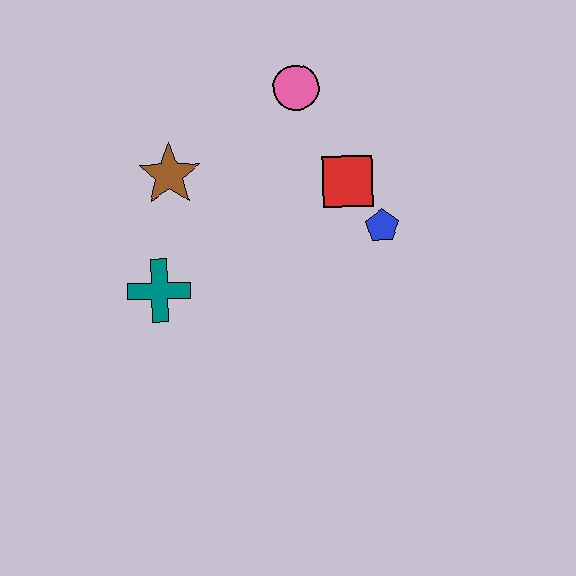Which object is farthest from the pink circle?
The teal cross is farthest from the pink circle.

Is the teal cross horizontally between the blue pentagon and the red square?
No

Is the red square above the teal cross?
Yes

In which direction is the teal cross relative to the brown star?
The teal cross is below the brown star.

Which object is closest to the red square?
The blue pentagon is closest to the red square.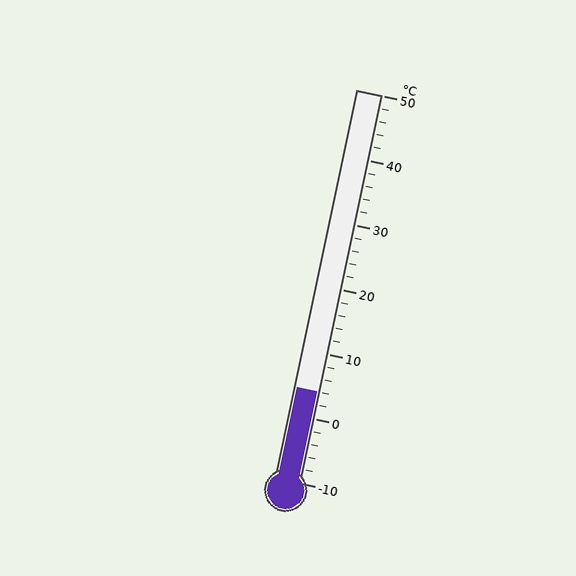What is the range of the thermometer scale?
The thermometer scale ranges from -10°C to 50°C.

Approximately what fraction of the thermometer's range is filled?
The thermometer is filled to approximately 25% of its range.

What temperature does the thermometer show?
The thermometer shows approximately 4°C.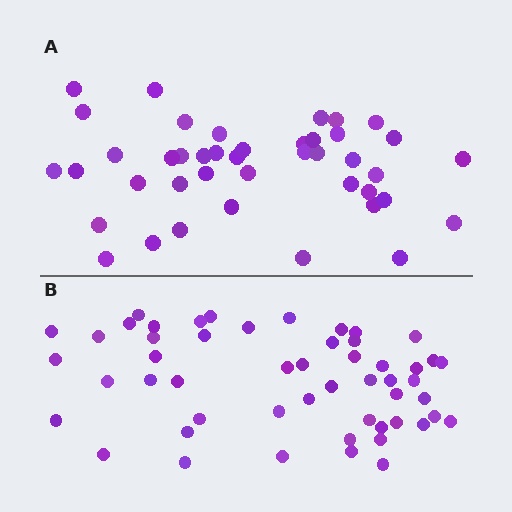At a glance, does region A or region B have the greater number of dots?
Region B (the bottom region) has more dots.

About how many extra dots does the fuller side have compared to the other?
Region B has roughly 10 or so more dots than region A.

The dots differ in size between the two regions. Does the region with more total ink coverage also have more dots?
No. Region A has more total ink coverage because its dots are larger, but region B actually contains more individual dots. Total area can be misleading — the number of items is what matters here.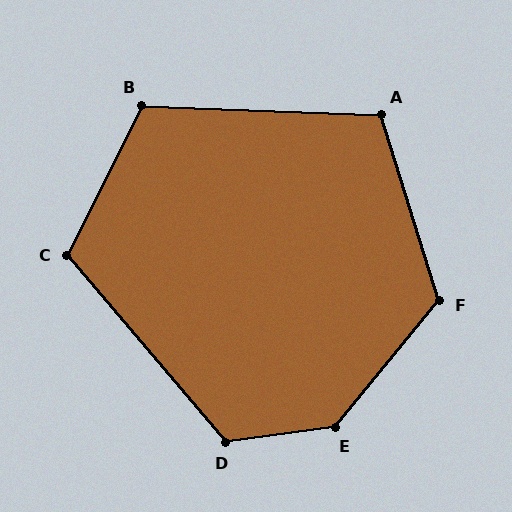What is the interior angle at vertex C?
Approximately 113 degrees (obtuse).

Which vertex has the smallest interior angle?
A, at approximately 110 degrees.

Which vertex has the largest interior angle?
E, at approximately 137 degrees.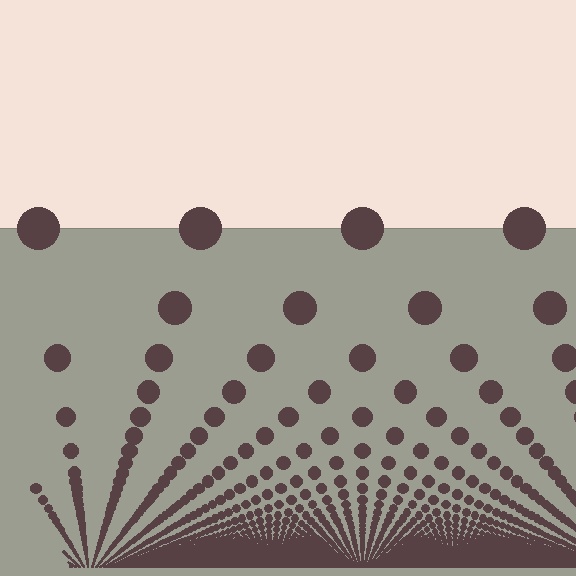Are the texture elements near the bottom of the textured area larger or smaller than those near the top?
Smaller. The gradient is inverted — elements near the bottom are smaller and denser.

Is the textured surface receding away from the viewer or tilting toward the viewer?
The surface appears to tilt toward the viewer. Texture elements get larger and sparser toward the top.